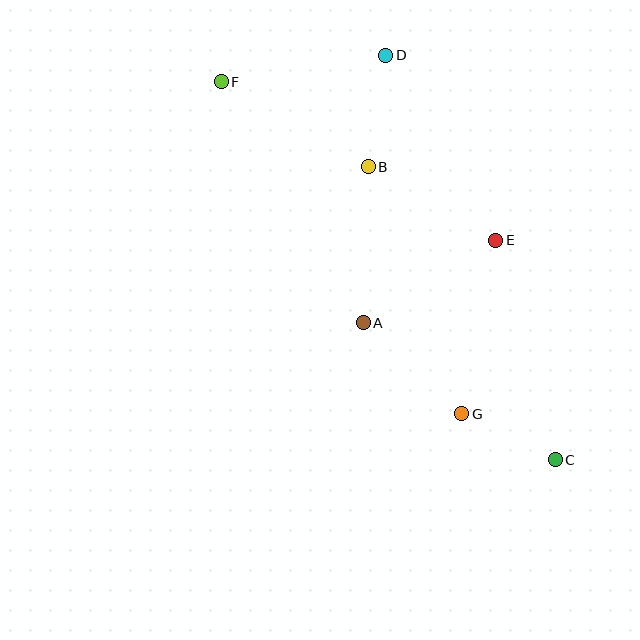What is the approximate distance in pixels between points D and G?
The distance between D and G is approximately 366 pixels.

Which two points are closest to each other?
Points C and G are closest to each other.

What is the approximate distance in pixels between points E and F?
The distance between E and F is approximately 317 pixels.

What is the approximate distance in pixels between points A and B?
The distance between A and B is approximately 156 pixels.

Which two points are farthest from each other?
Points C and F are farthest from each other.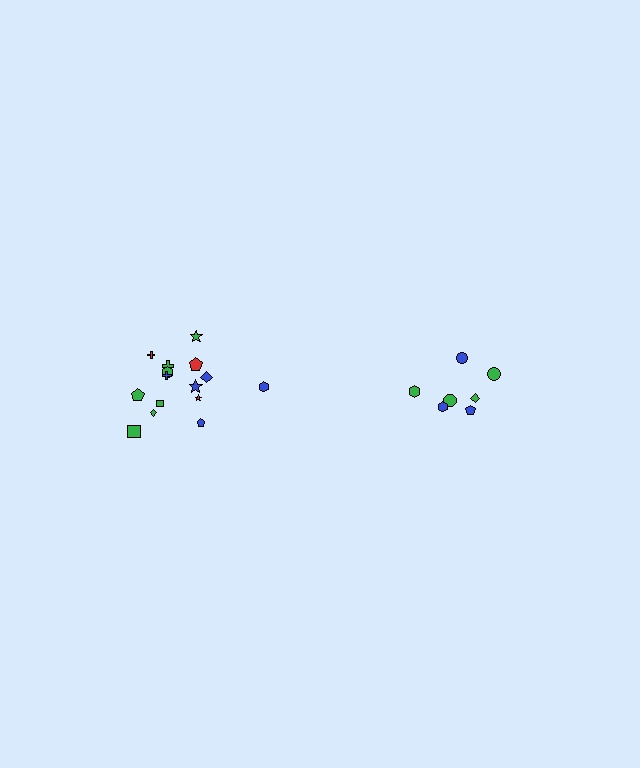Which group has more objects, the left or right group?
The left group.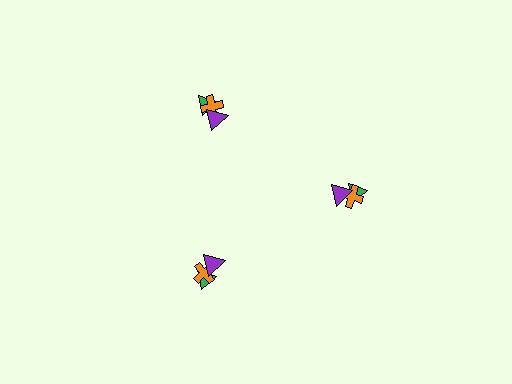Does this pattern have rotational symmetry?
Yes, this pattern has 3-fold rotational symmetry. It looks the same after rotating 120 degrees around the center.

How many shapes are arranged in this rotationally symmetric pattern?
There are 9 shapes, arranged in 3 groups of 3.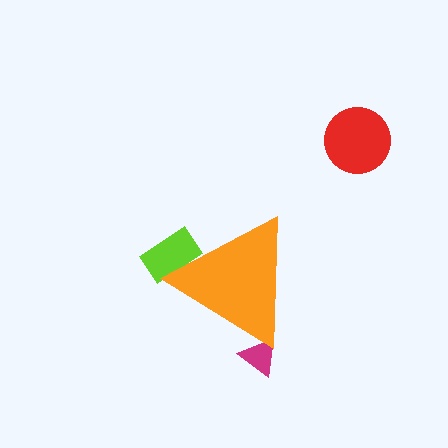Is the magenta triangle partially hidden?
Yes, the magenta triangle is partially hidden behind the orange triangle.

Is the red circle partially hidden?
No, the red circle is fully visible.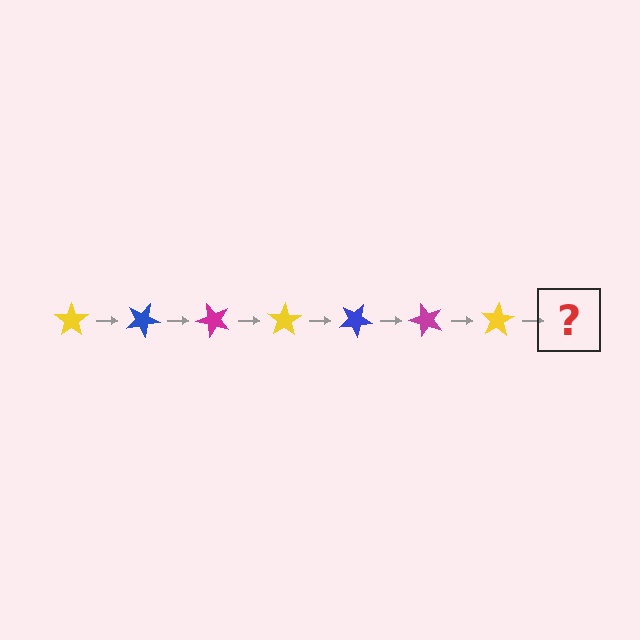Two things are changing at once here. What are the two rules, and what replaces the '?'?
The two rules are that it rotates 25 degrees each step and the color cycles through yellow, blue, and magenta. The '?' should be a blue star, rotated 175 degrees from the start.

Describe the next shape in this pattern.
It should be a blue star, rotated 175 degrees from the start.